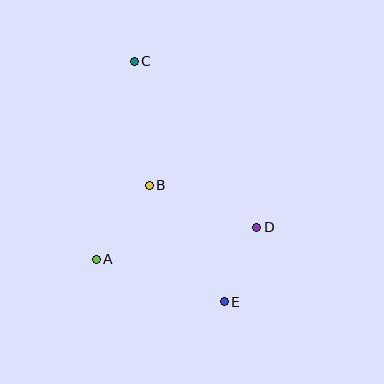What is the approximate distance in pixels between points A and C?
The distance between A and C is approximately 202 pixels.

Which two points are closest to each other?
Points D and E are closest to each other.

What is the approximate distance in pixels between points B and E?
The distance between B and E is approximately 139 pixels.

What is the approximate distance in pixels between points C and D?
The distance between C and D is approximately 206 pixels.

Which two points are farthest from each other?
Points C and E are farthest from each other.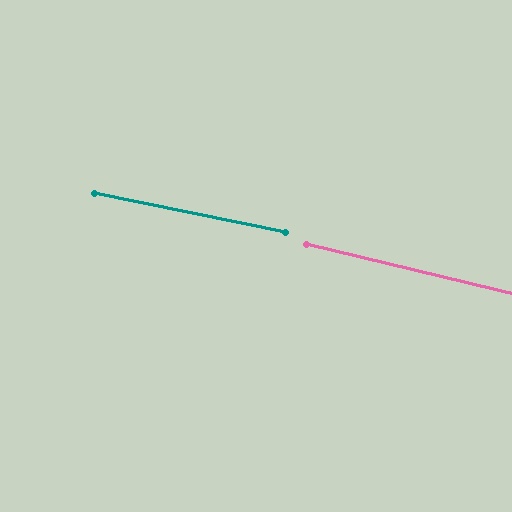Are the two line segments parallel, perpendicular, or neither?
Parallel — their directions differ by only 1.7°.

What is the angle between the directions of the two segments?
Approximately 2 degrees.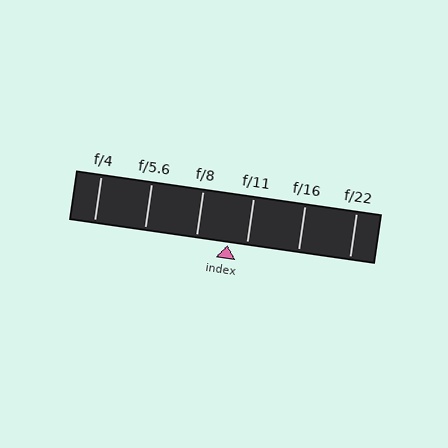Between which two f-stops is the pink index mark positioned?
The index mark is between f/8 and f/11.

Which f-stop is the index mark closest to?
The index mark is closest to f/11.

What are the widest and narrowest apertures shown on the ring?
The widest aperture shown is f/4 and the narrowest is f/22.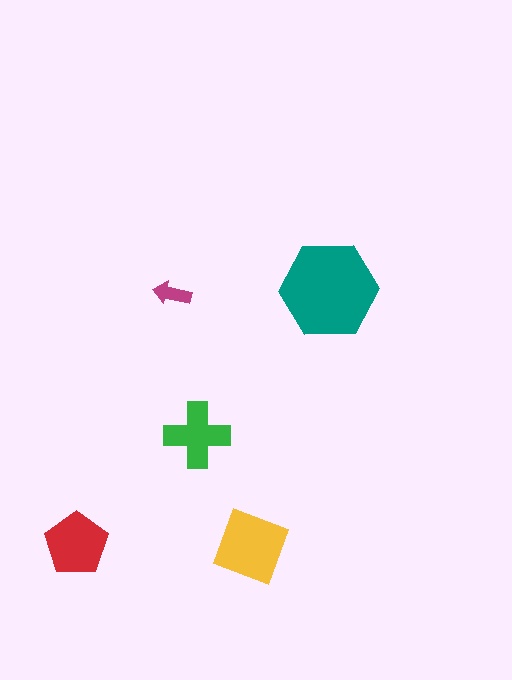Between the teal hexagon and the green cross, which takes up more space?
The teal hexagon.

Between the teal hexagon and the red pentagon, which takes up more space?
The teal hexagon.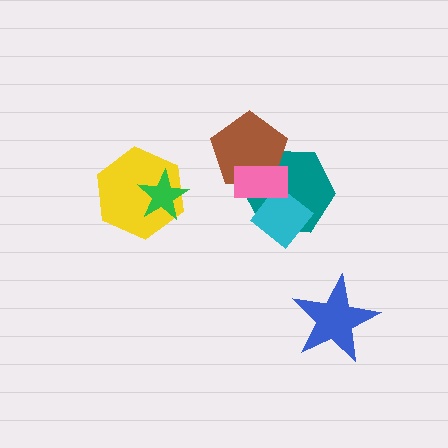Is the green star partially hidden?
No, no other shape covers it.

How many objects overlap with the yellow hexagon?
1 object overlaps with the yellow hexagon.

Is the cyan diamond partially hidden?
Yes, it is partially covered by another shape.